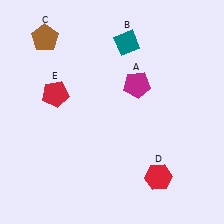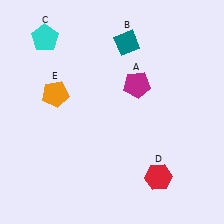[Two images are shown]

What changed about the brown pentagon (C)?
In Image 1, C is brown. In Image 2, it changed to cyan.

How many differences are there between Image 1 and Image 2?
There are 2 differences between the two images.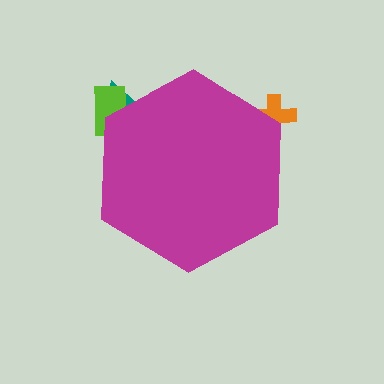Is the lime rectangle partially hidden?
Yes, the lime rectangle is partially hidden behind the magenta hexagon.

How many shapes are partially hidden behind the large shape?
3 shapes are partially hidden.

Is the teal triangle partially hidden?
Yes, the teal triangle is partially hidden behind the magenta hexagon.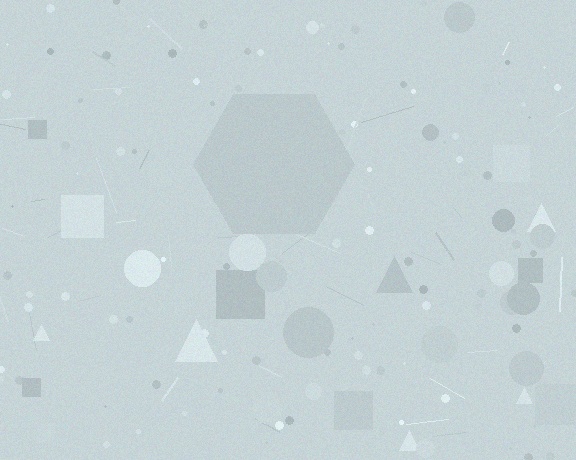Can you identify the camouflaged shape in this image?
The camouflaged shape is a hexagon.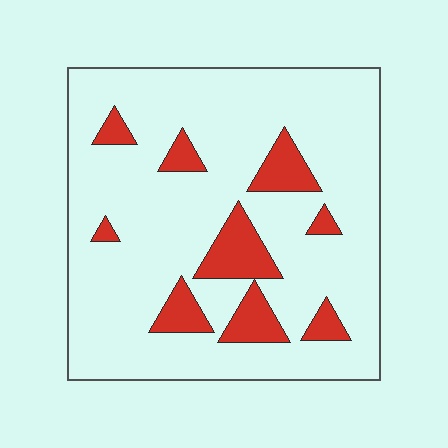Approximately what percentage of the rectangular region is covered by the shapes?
Approximately 15%.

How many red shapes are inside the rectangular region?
9.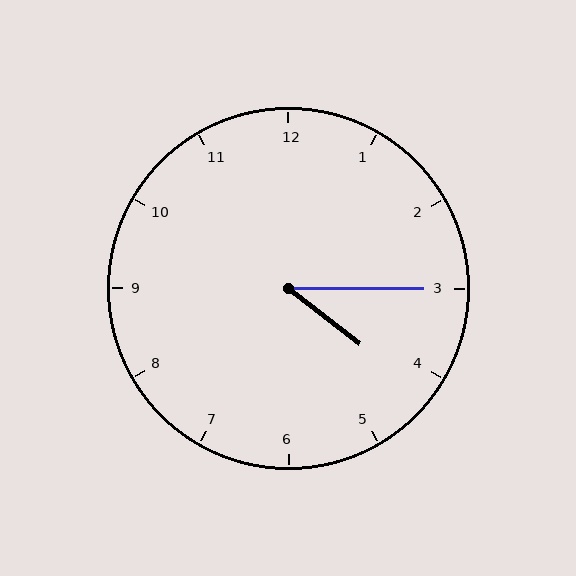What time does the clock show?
4:15.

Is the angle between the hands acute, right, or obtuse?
It is acute.